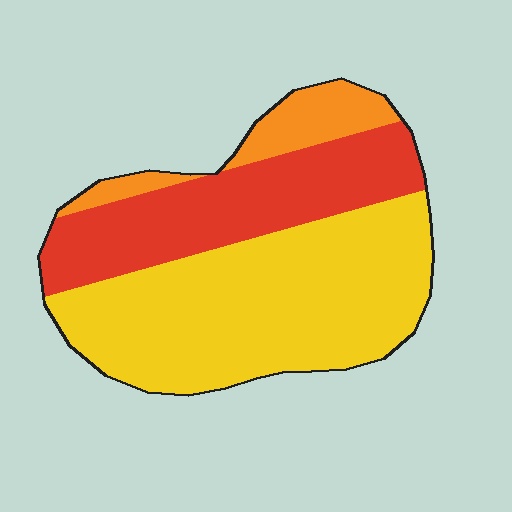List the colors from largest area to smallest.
From largest to smallest: yellow, red, orange.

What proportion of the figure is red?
Red covers about 30% of the figure.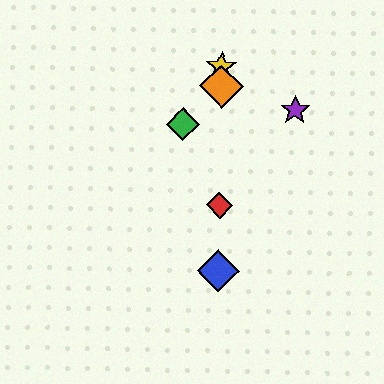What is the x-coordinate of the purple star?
The purple star is at x≈295.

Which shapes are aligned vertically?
The red diamond, the blue diamond, the yellow star, the orange diamond are aligned vertically.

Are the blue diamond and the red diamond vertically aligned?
Yes, both are at x≈218.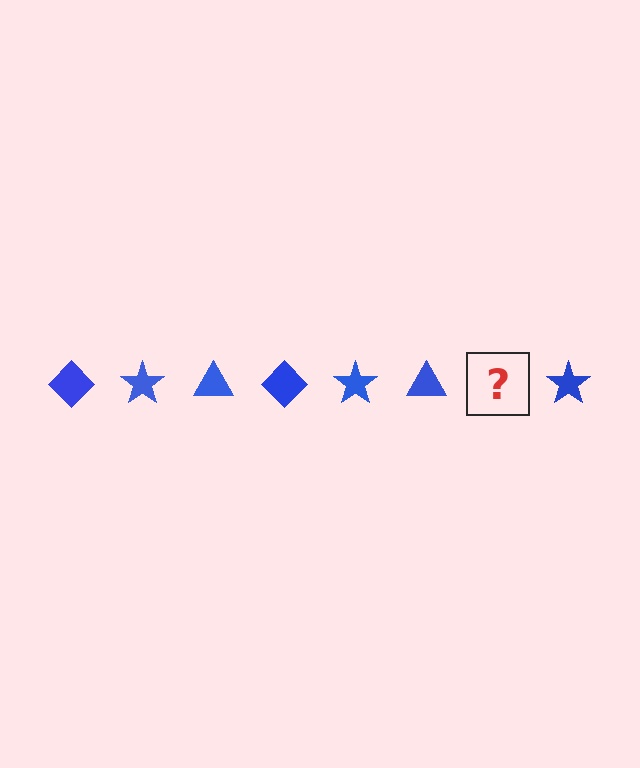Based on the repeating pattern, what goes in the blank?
The blank should be a blue diamond.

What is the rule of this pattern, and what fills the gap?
The rule is that the pattern cycles through diamond, star, triangle shapes in blue. The gap should be filled with a blue diamond.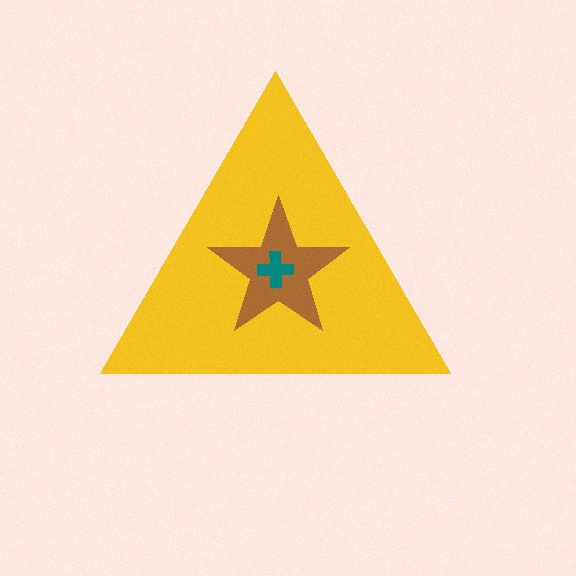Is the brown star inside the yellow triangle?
Yes.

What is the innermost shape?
The teal cross.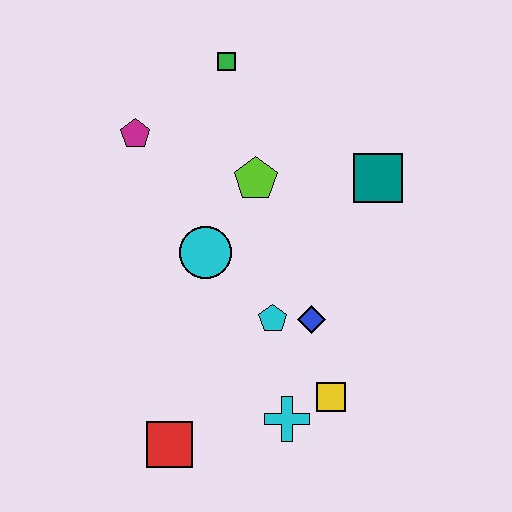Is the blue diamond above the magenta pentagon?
No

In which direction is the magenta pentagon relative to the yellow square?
The magenta pentagon is above the yellow square.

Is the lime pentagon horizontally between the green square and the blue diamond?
Yes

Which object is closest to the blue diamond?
The cyan pentagon is closest to the blue diamond.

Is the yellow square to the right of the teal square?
No